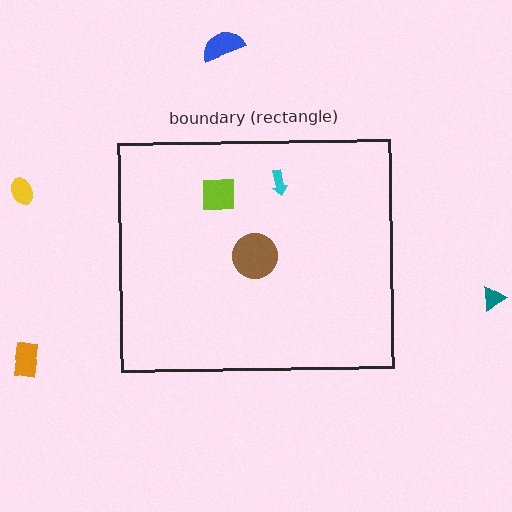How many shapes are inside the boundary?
3 inside, 4 outside.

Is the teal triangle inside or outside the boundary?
Outside.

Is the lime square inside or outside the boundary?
Inside.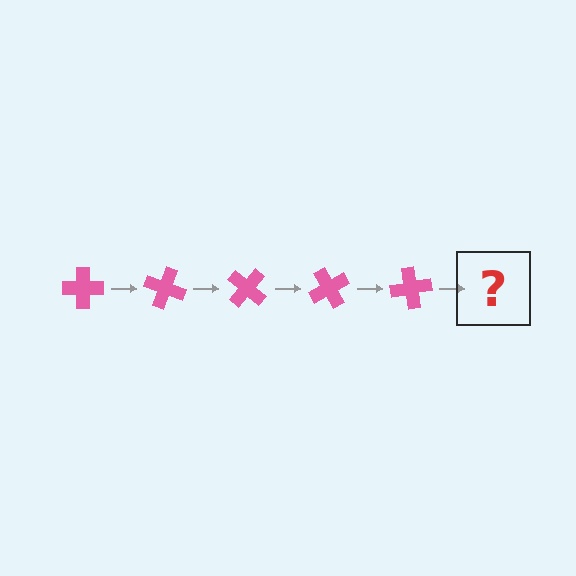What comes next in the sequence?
The next element should be a pink cross rotated 100 degrees.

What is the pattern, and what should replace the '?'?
The pattern is that the cross rotates 20 degrees each step. The '?' should be a pink cross rotated 100 degrees.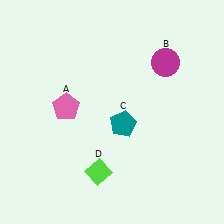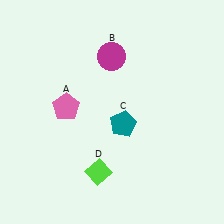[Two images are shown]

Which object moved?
The magenta circle (B) moved left.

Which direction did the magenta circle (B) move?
The magenta circle (B) moved left.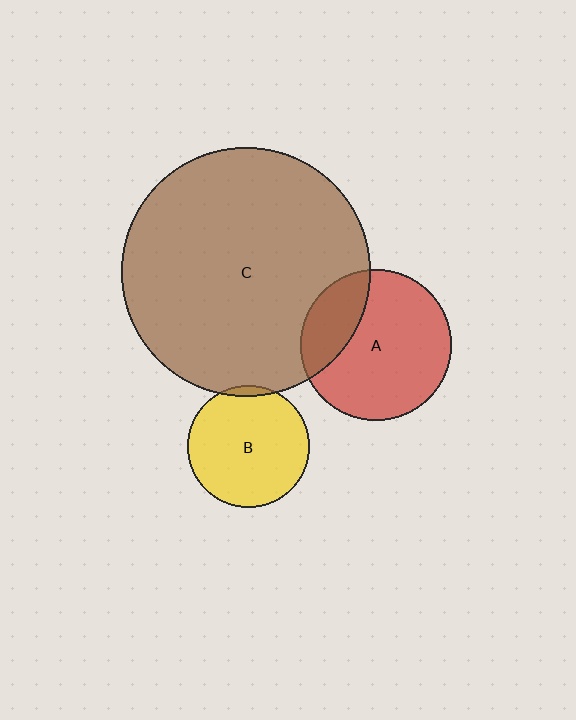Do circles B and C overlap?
Yes.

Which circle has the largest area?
Circle C (brown).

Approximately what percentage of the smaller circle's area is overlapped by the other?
Approximately 5%.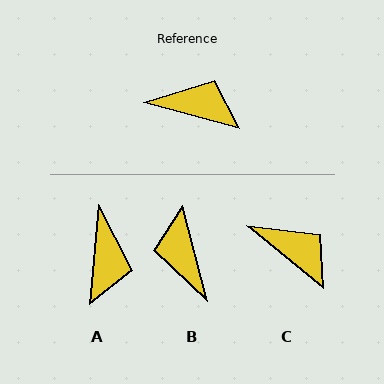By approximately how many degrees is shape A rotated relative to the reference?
Approximately 80 degrees clockwise.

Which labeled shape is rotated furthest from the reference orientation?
B, about 119 degrees away.